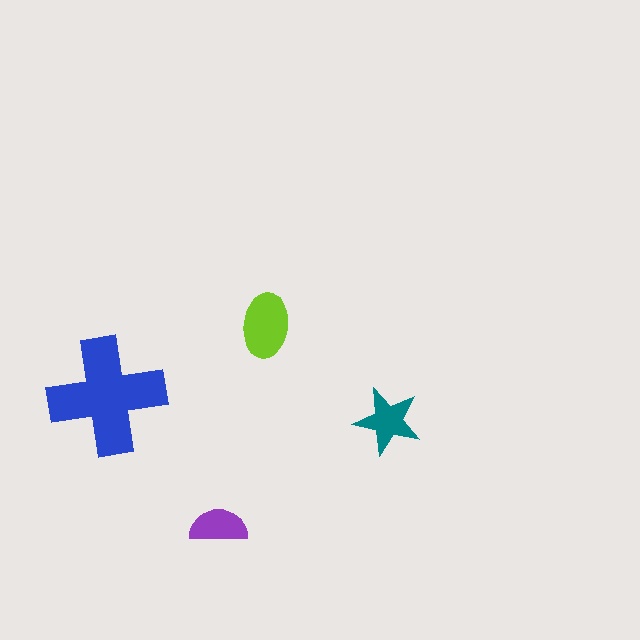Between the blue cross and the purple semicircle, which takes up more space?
The blue cross.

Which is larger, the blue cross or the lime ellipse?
The blue cross.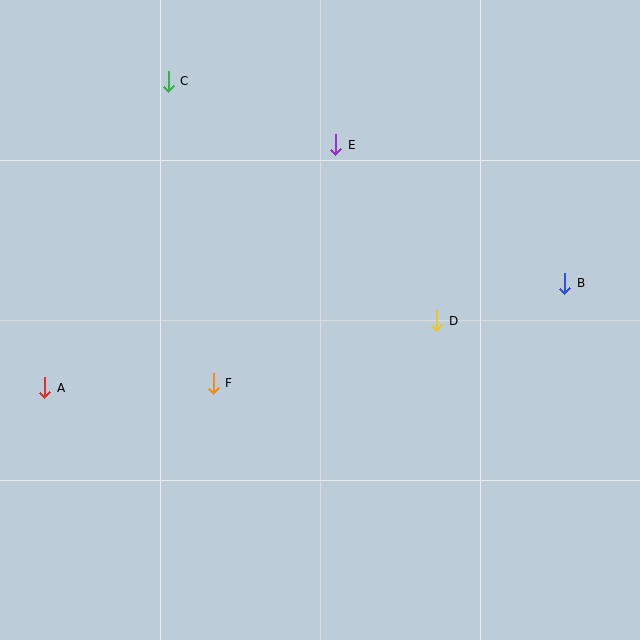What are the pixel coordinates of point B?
Point B is at (565, 283).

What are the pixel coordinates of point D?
Point D is at (437, 321).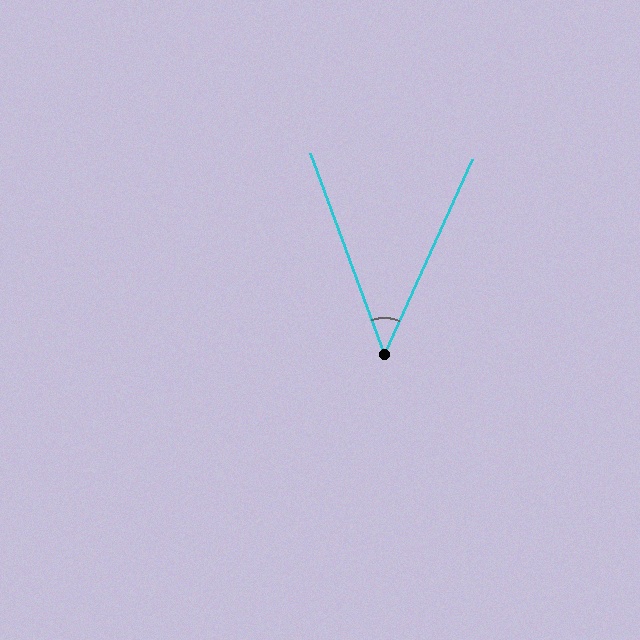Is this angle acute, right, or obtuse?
It is acute.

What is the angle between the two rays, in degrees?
Approximately 44 degrees.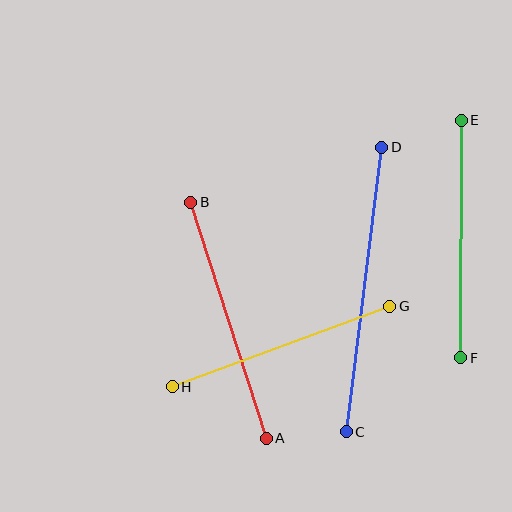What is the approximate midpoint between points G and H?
The midpoint is at approximately (281, 347) pixels.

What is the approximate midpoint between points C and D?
The midpoint is at approximately (364, 290) pixels.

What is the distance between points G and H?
The distance is approximately 232 pixels.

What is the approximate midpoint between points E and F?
The midpoint is at approximately (461, 239) pixels.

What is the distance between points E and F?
The distance is approximately 237 pixels.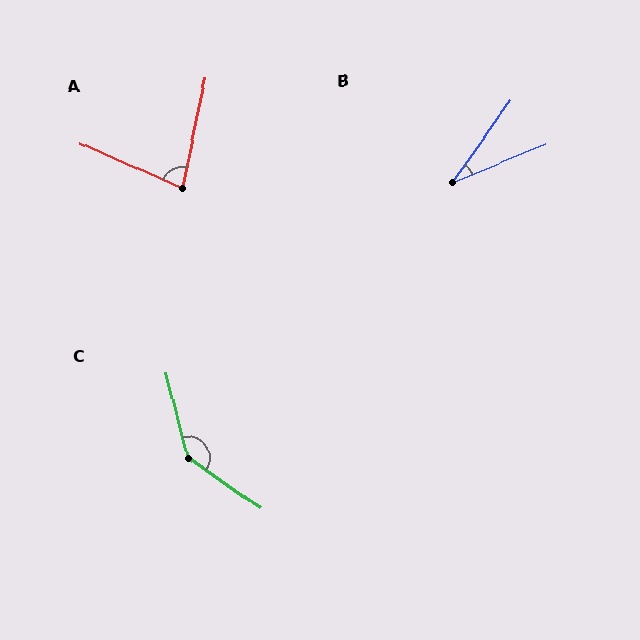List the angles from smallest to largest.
B (32°), A (78°), C (139°).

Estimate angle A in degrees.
Approximately 78 degrees.